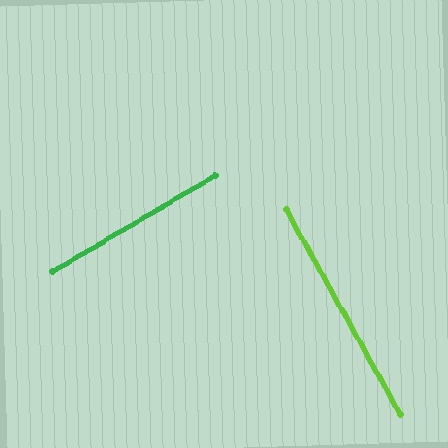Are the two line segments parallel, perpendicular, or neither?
Perpendicular — they meet at approximately 88°.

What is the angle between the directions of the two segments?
Approximately 88 degrees.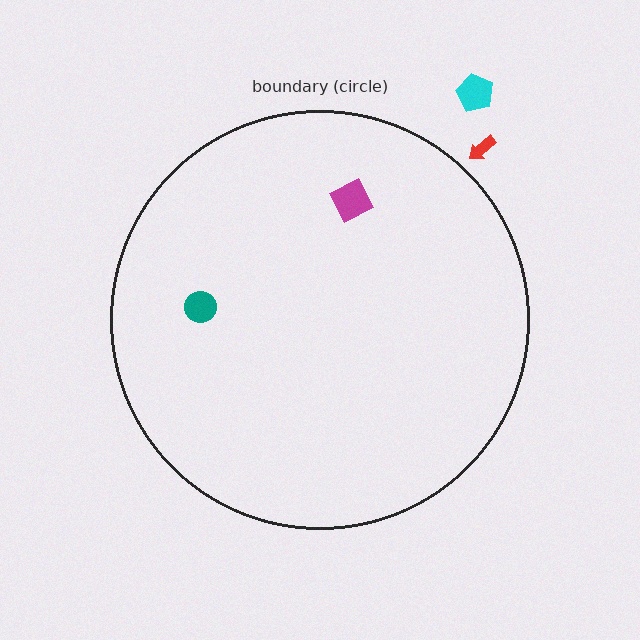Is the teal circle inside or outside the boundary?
Inside.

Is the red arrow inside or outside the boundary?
Outside.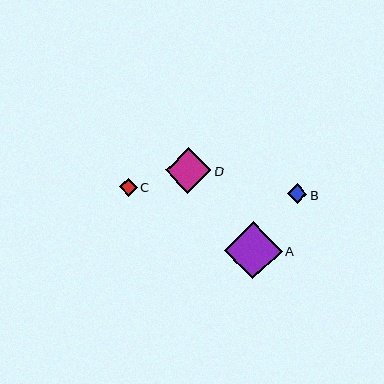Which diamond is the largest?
Diamond A is the largest with a size of approximately 57 pixels.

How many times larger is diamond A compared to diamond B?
Diamond A is approximately 2.9 times the size of diamond B.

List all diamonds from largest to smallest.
From largest to smallest: A, D, B, C.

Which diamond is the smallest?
Diamond C is the smallest with a size of approximately 18 pixels.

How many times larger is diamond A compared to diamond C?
Diamond A is approximately 3.2 times the size of diamond C.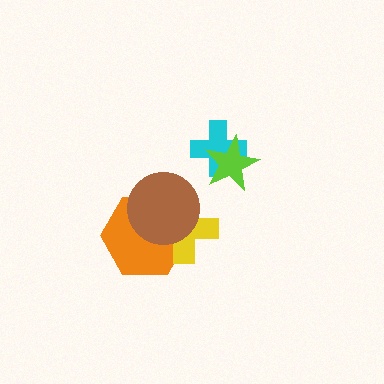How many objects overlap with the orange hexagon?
2 objects overlap with the orange hexagon.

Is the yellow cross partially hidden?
Yes, it is partially covered by another shape.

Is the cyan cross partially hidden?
Yes, it is partially covered by another shape.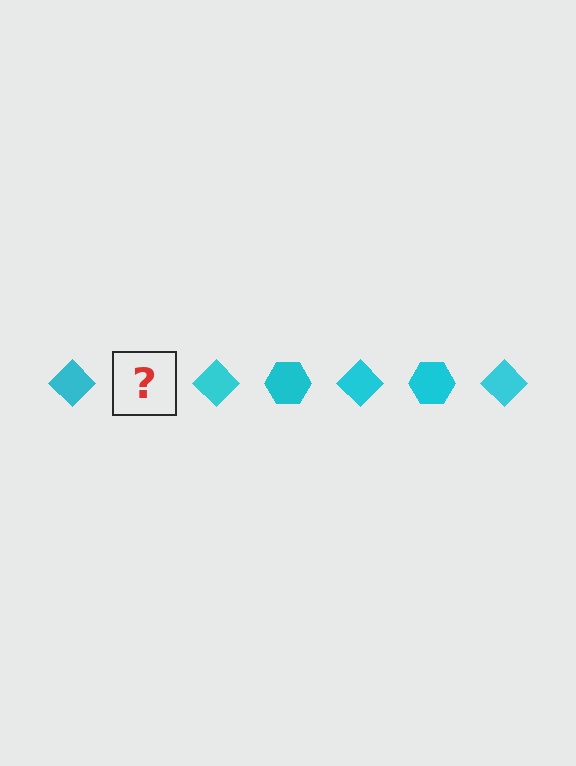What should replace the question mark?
The question mark should be replaced with a cyan hexagon.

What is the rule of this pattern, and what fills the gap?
The rule is that the pattern cycles through diamond, hexagon shapes in cyan. The gap should be filled with a cyan hexagon.